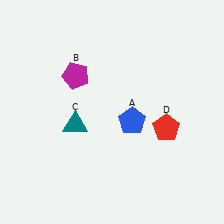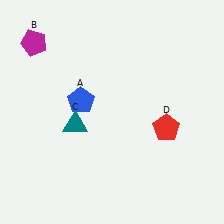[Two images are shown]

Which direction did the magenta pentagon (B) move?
The magenta pentagon (B) moved left.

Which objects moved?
The objects that moved are: the blue pentagon (A), the magenta pentagon (B).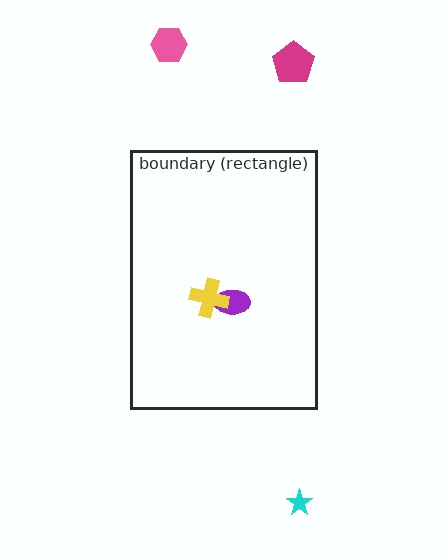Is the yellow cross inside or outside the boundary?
Inside.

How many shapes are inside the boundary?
2 inside, 3 outside.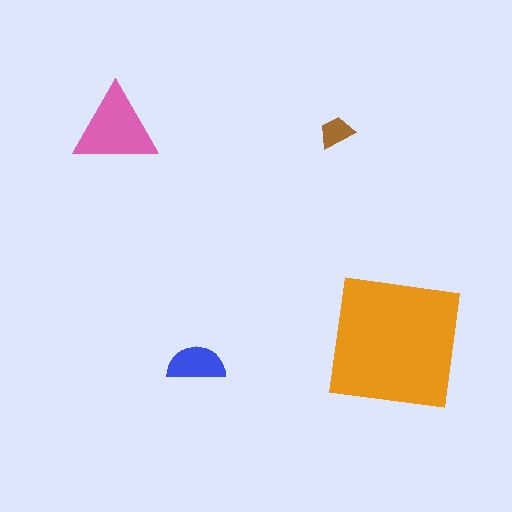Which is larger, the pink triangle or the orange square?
The orange square.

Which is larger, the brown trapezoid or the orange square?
The orange square.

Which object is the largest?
The orange square.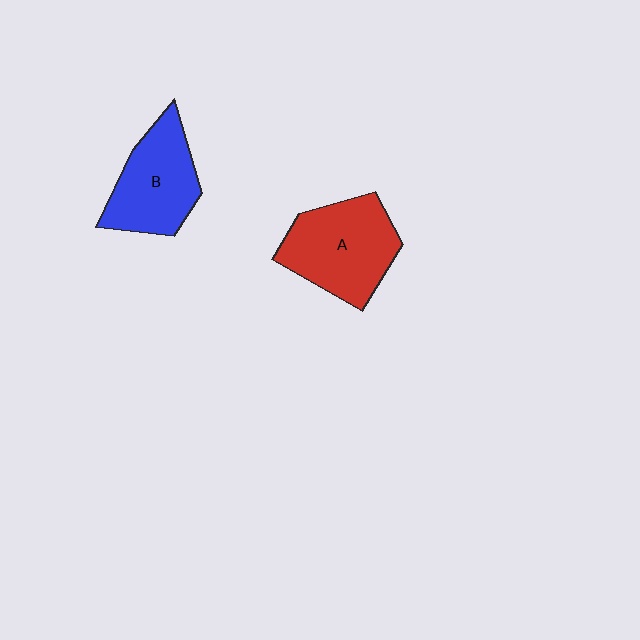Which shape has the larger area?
Shape A (red).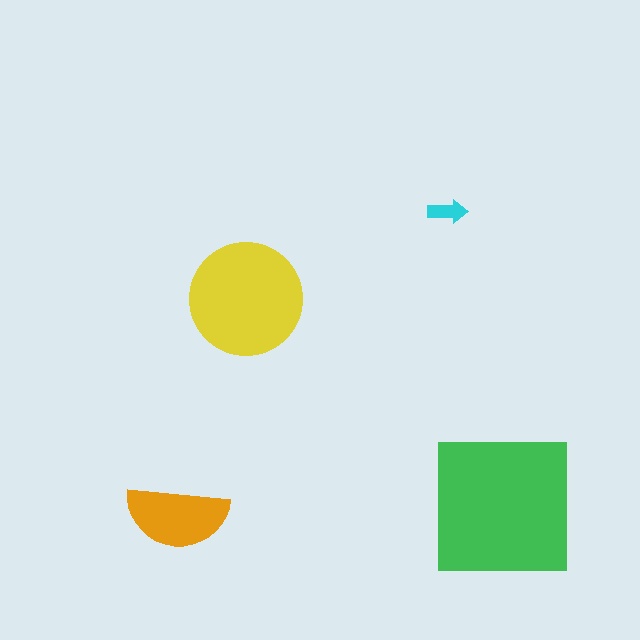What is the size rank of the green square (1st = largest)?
1st.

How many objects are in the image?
There are 4 objects in the image.